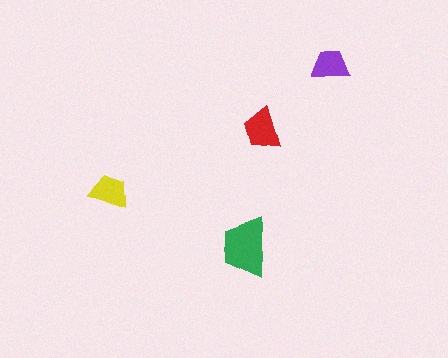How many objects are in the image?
There are 4 objects in the image.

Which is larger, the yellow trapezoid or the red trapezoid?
The red one.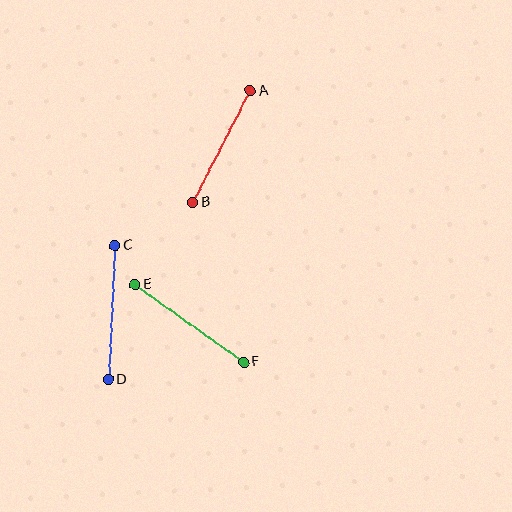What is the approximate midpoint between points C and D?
The midpoint is at approximately (112, 313) pixels.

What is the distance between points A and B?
The distance is approximately 126 pixels.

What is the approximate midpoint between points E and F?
The midpoint is at approximately (190, 323) pixels.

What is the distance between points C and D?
The distance is approximately 134 pixels.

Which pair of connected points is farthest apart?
Points C and D are farthest apart.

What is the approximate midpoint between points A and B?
The midpoint is at approximately (222, 147) pixels.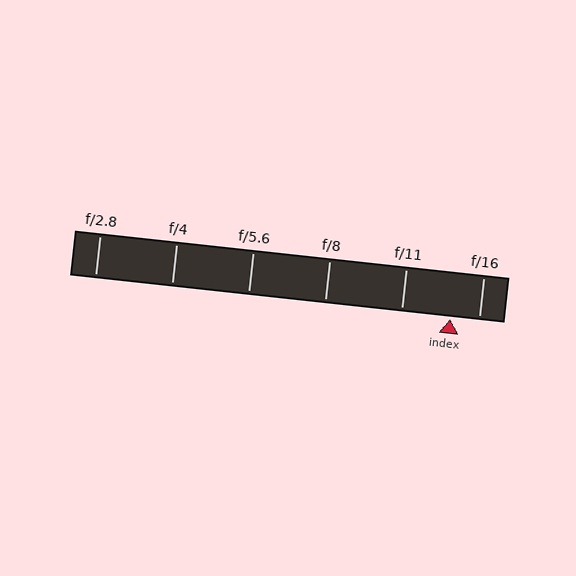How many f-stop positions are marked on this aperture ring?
There are 6 f-stop positions marked.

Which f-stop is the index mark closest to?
The index mark is closest to f/16.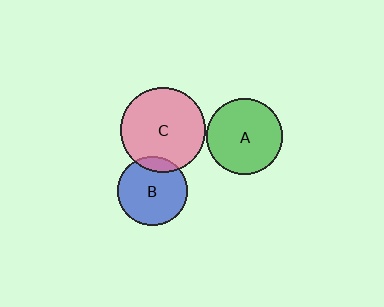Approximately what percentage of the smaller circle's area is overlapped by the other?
Approximately 15%.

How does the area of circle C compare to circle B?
Approximately 1.5 times.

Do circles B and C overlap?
Yes.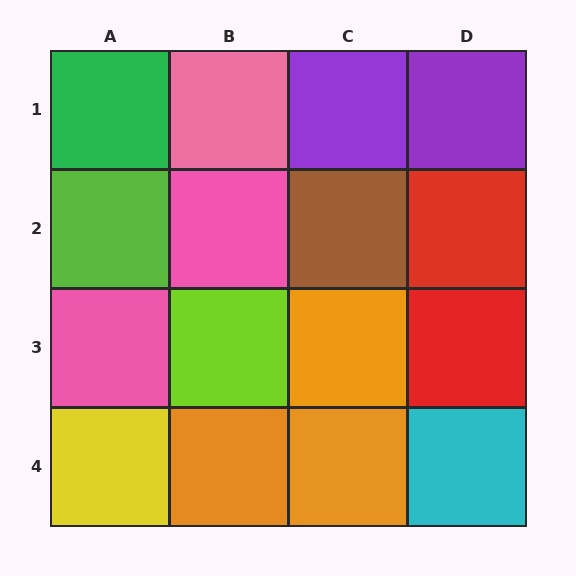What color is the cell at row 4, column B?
Orange.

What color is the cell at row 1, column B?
Pink.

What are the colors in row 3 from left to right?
Pink, lime, orange, red.